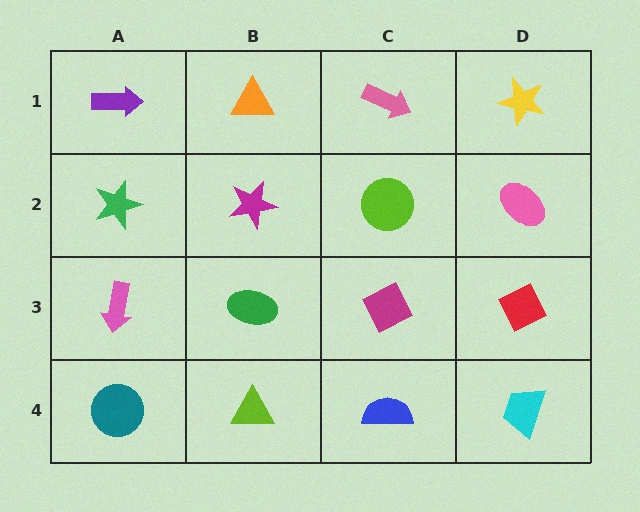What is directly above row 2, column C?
A pink arrow.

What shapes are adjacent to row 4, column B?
A green ellipse (row 3, column B), a teal circle (row 4, column A), a blue semicircle (row 4, column C).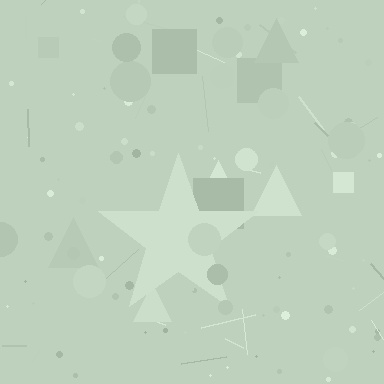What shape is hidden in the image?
A star is hidden in the image.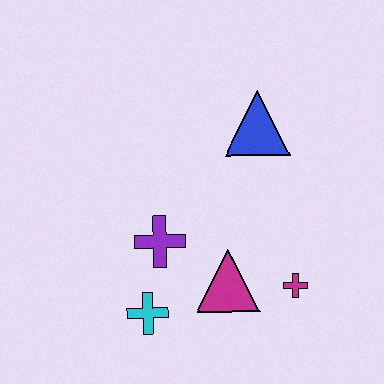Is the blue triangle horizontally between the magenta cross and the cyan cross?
Yes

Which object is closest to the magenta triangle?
The magenta cross is closest to the magenta triangle.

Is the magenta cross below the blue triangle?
Yes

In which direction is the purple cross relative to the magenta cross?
The purple cross is to the left of the magenta cross.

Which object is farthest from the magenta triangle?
The blue triangle is farthest from the magenta triangle.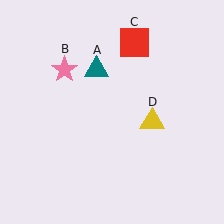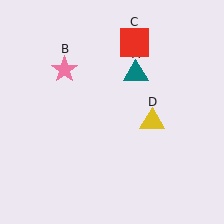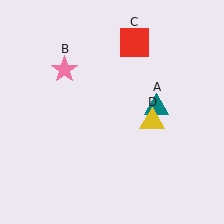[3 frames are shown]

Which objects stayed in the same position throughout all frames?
Pink star (object B) and red square (object C) and yellow triangle (object D) remained stationary.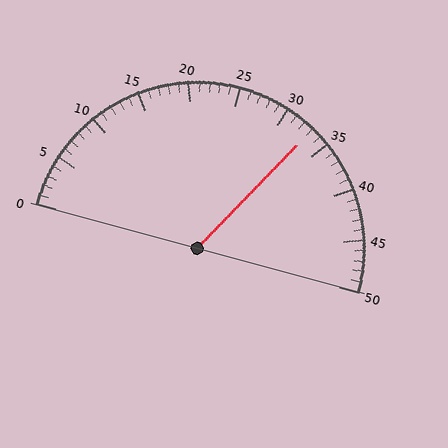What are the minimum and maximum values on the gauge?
The gauge ranges from 0 to 50.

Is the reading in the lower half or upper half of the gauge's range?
The reading is in the upper half of the range (0 to 50).